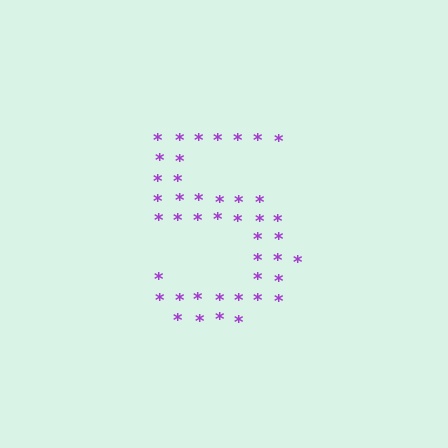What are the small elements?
The small elements are asterisks.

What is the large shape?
The large shape is the digit 5.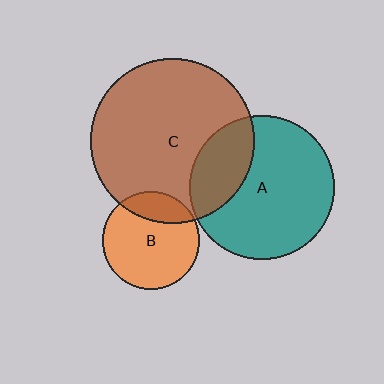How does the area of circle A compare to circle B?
Approximately 2.2 times.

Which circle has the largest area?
Circle C (brown).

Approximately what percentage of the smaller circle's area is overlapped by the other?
Approximately 20%.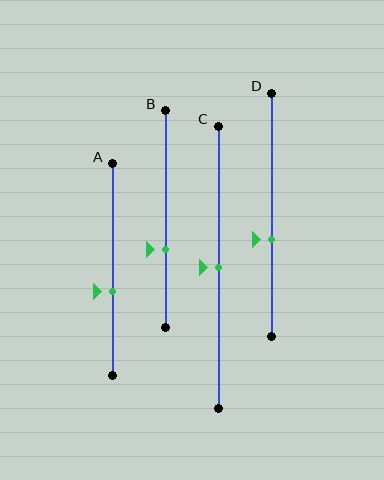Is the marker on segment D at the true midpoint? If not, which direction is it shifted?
No, the marker on segment D is shifted downward by about 10% of the segment length.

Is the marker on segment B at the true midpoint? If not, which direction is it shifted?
No, the marker on segment B is shifted downward by about 14% of the segment length.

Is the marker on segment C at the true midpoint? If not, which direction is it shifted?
Yes, the marker on segment C is at the true midpoint.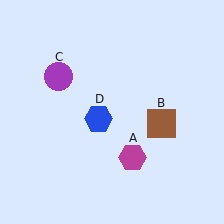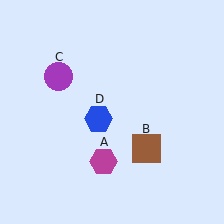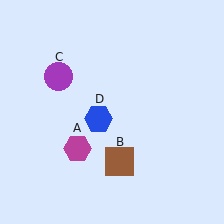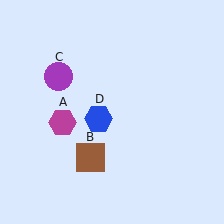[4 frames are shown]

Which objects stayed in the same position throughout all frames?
Purple circle (object C) and blue hexagon (object D) remained stationary.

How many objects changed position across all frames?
2 objects changed position: magenta hexagon (object A), brown square (object B).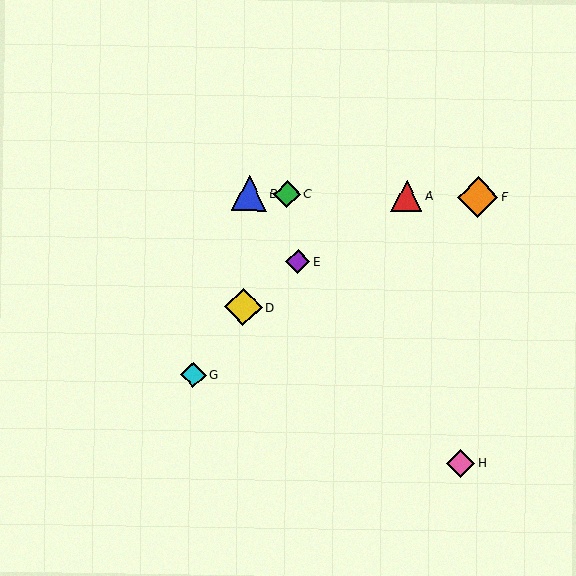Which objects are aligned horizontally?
Objects A, B, C, F are aligned horizontally.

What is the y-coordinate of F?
Object F is at y≈197.